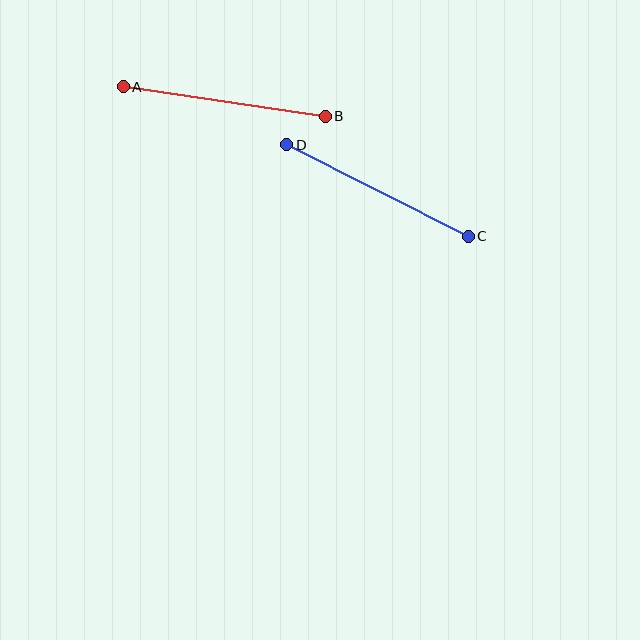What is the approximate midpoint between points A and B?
The midpoint is at approximately (224, 101) pixels.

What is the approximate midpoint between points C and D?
The midpoint is at approximately (378, 191) pixels.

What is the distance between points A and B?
The distance is approximately 204 pixels.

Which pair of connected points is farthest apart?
Points A and B are farthest apart.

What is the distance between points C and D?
The distance is approximately 203 pixels.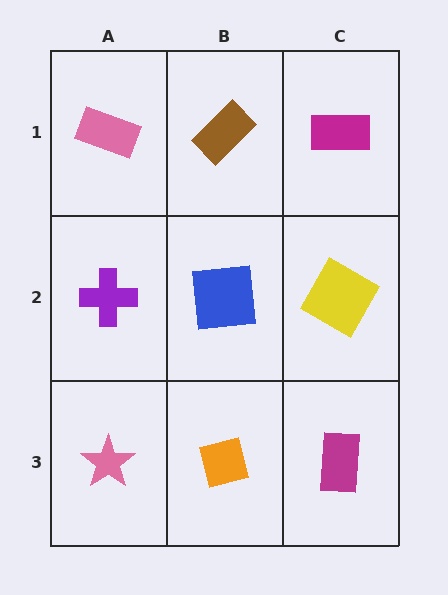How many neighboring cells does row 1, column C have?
2.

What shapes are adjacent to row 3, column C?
A yellow square (row 2, column C), an orange square (row 3, column B).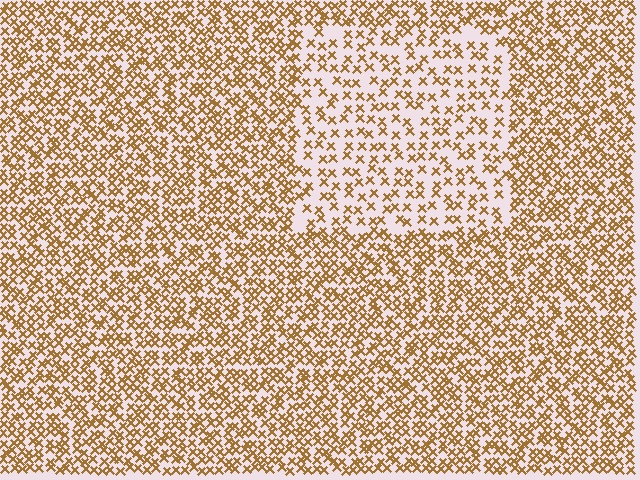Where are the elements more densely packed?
The elements are more densely packed outside the rectangle boundary.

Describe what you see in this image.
The image contains small brown elements arranged at two different densities. A rectangle-shaped region is visible where the elements are less densely packed than the surrounding area.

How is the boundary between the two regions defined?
The boundary is defined by a change in element density (approximately 2.0x ratio). All elements are the same color, size, and shape.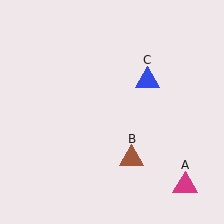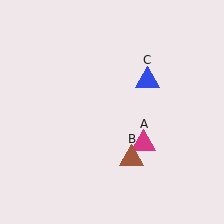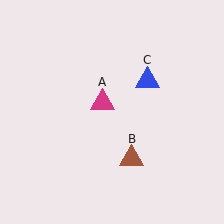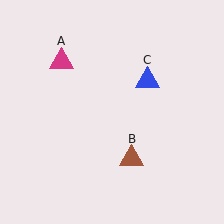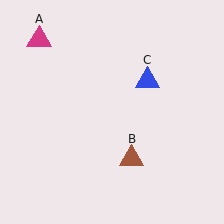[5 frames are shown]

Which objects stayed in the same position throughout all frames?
Brown triangle (object B) and blue triangle (object C) remained stationary.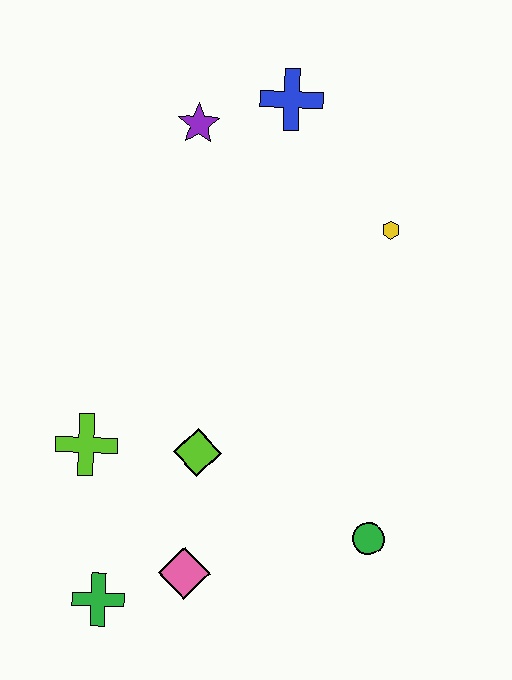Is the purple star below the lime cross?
No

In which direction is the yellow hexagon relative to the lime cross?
The yellow hexagon is to the right of the lime cross.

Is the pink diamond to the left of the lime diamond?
Yes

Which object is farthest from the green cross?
The blue cross is farthest from the green cross.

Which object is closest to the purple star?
The blue cross is closest to the purple star.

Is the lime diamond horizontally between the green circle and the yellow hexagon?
No